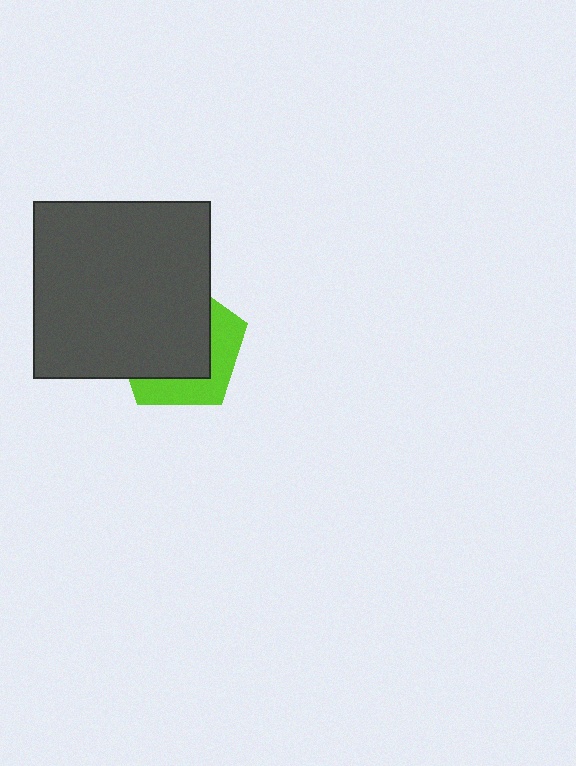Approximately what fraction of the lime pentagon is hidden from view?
Roughly 65% of the lime pentagon is hidden behind the dark gray square.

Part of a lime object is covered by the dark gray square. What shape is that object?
It is a pentagon.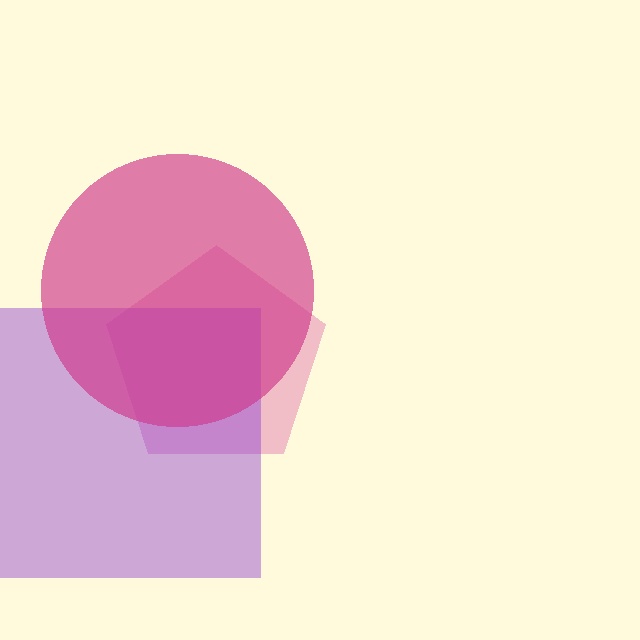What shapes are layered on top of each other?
The layered shapes are: a pink pentagon, a purple square, a magenta circle.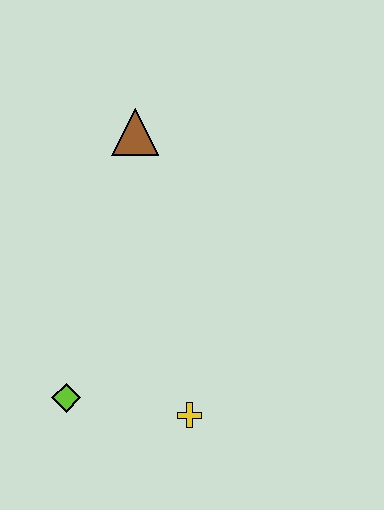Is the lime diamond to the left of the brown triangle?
Yes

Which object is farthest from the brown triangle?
The yellow cross is farthest from the brown triangle.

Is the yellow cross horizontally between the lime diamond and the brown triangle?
No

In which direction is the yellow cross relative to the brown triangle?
The yellow cross is below the brown triangle.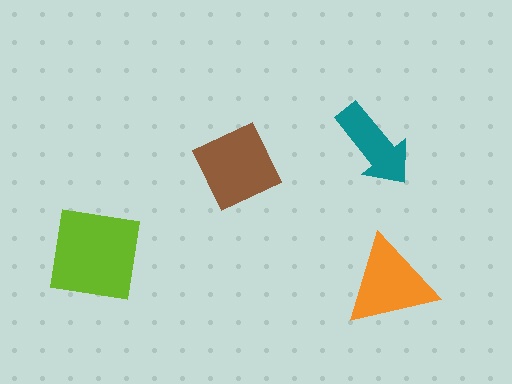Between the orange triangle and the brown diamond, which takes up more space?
The brown diamond.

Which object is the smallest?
The teal arrow.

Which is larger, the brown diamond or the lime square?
The lime square.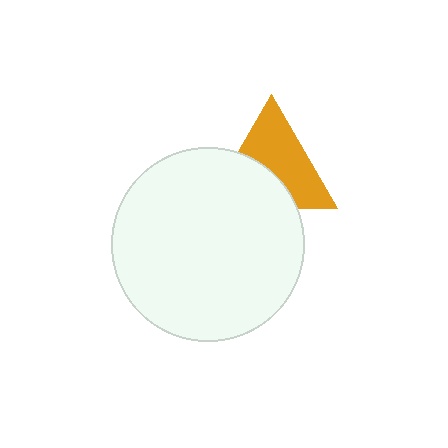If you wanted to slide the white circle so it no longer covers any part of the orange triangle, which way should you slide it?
Slide it down — that is the most direct way to separate the two shapes.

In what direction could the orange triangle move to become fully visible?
The orange triangle could move up. That would shift it out from behind the white circle entirely.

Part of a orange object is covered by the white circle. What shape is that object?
It is a triangle.